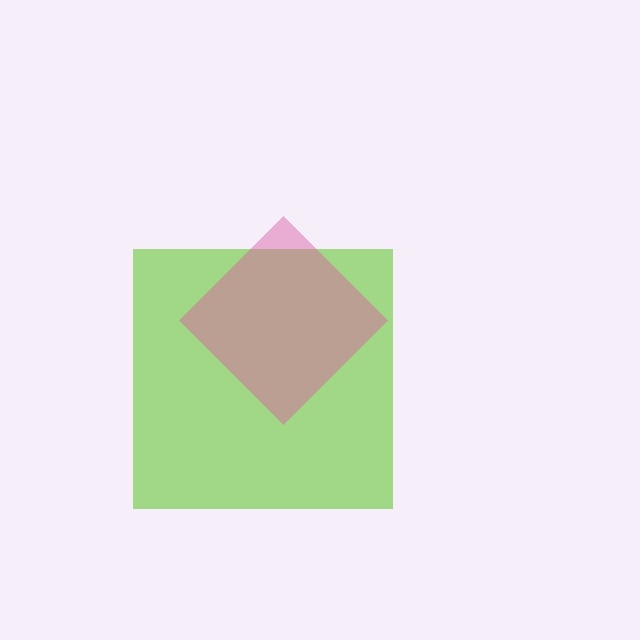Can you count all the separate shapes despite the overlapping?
Yes, there are 2 separate shapes.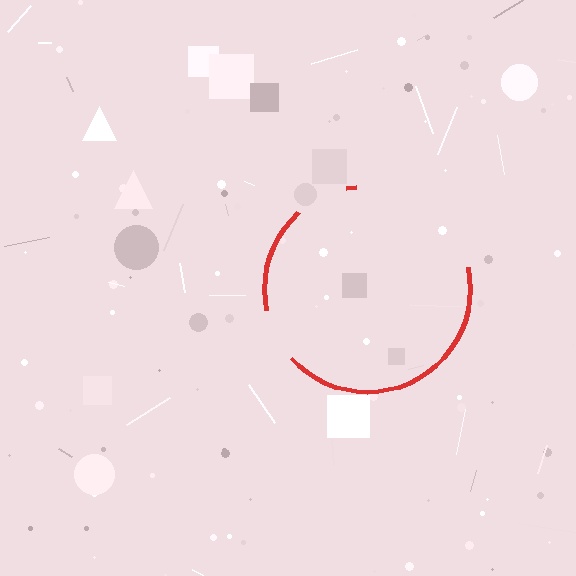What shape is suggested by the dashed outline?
The dashed outline suggests a circle.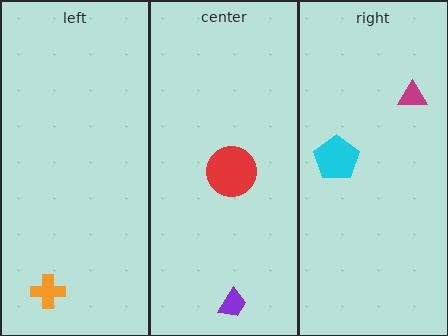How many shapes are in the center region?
2.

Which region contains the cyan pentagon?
The right region.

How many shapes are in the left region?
1.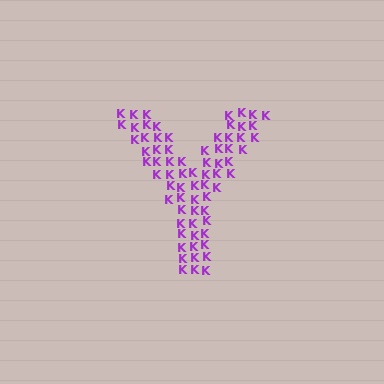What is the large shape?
The large shape is the letter Y.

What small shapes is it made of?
It is made of small letter K's.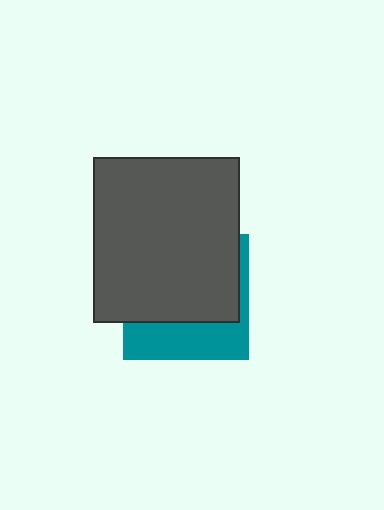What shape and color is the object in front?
The object in front is a dark gray rectangle.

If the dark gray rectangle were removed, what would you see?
You would see the complete teal square.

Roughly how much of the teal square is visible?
A small part of it is visible (roughly 34%).